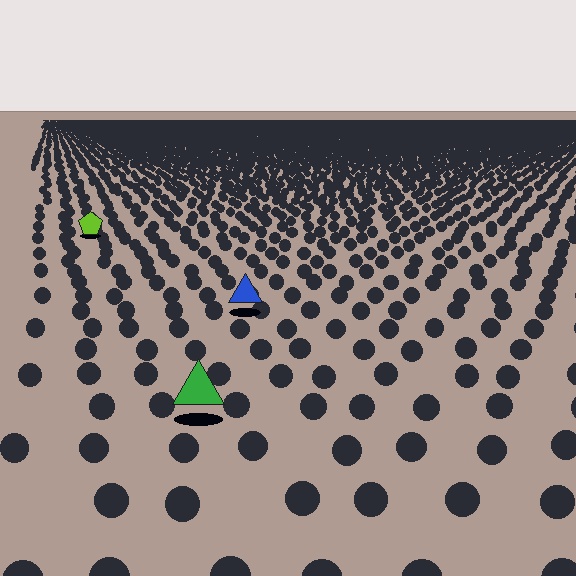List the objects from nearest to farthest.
From nearest to farthest: the green triangle, the blue triangle, the lime pentagon.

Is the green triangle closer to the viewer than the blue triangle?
Yes. The green triangle is closer — you can tell from the texture gradient: the ground texture is coarser near it.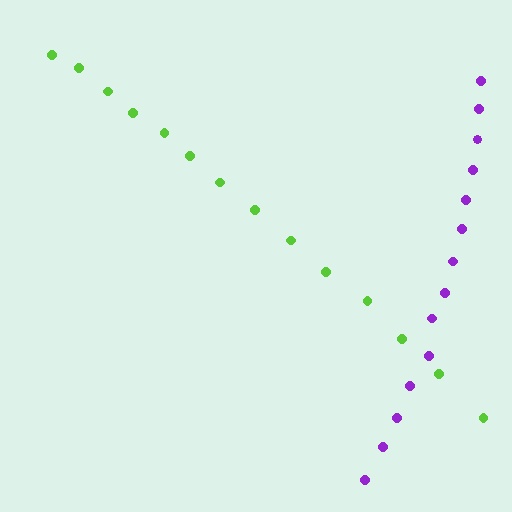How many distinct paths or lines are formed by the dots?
There are 2 distinct paths.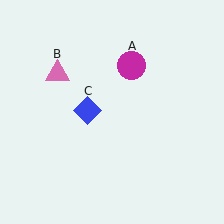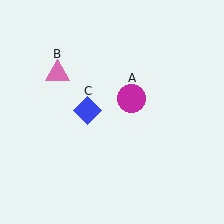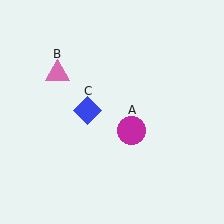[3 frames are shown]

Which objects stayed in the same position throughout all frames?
Pink triangle (object B) and blue diamond (object C) remained stationary.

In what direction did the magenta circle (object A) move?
The magenta circle (object A) moved down.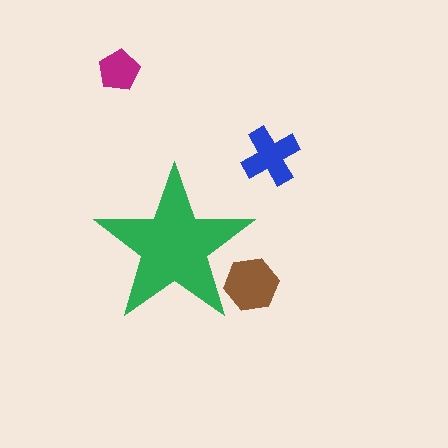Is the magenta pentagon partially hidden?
No, the magenta pentagon is fully visible.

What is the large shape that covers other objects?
A green star.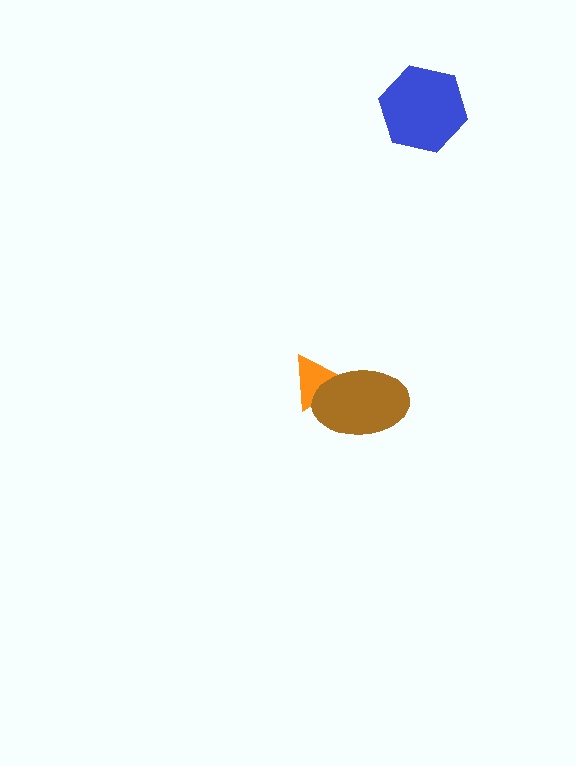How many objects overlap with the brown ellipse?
1 object overlaps with the brown ellipse.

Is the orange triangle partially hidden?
Yes, it is partially covered by another shape.